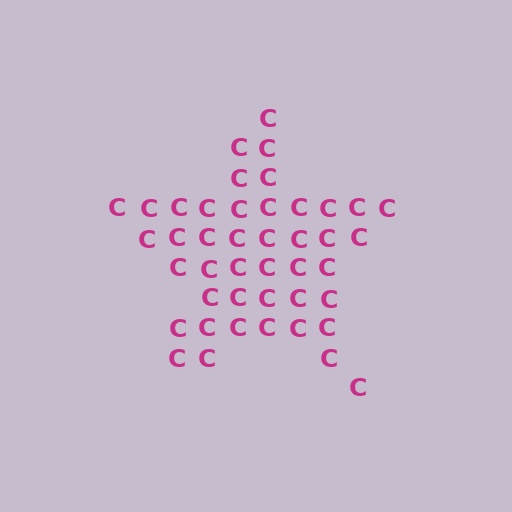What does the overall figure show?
The overall figure shows a star.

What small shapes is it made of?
It is made of small letter C's.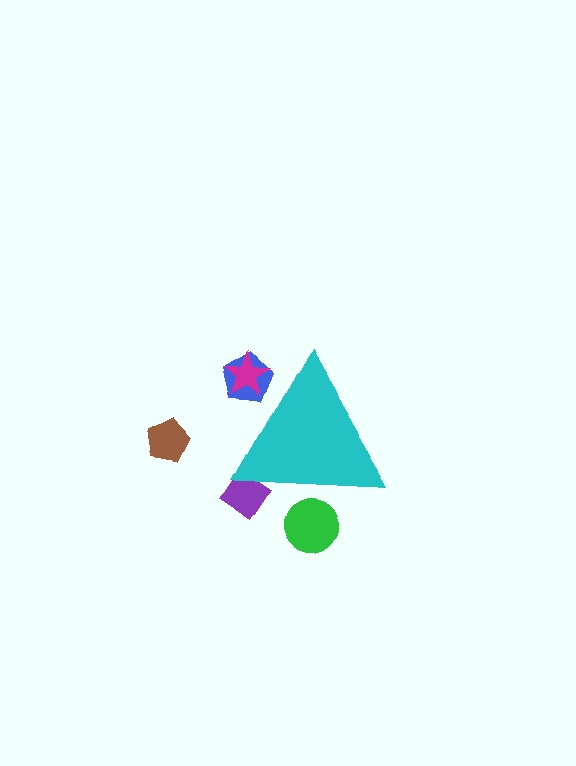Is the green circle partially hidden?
Yes, the green circle is partially hidden behind the cyan triangle.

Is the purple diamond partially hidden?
Yes, the purple diamond is partially hidden behind the cyan triangle.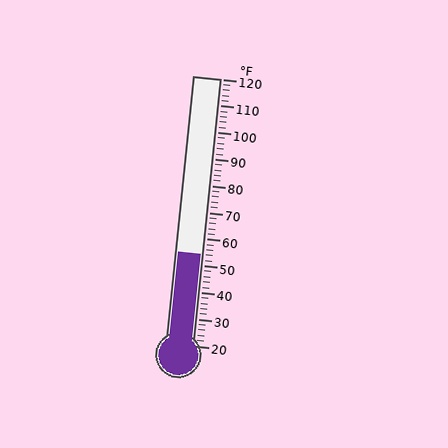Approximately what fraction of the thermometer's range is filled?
The thermometer is filled to approximately 35% of its range.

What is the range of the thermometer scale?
The thermometer scale ranges from 20°F to 120°F.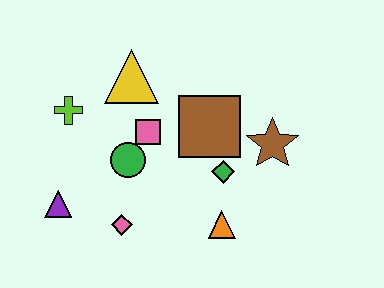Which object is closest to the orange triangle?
The green diamond is closest to the orange triangle.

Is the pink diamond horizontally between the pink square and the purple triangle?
Yes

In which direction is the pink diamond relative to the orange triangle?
The pink diamond is to the left of the orange triangle.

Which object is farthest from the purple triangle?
The brown star is farthest from the purple triangle.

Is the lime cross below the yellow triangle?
Yes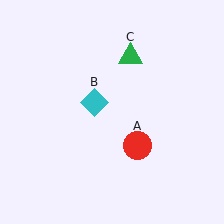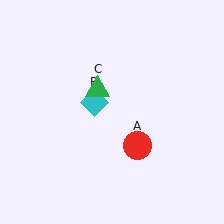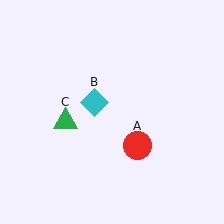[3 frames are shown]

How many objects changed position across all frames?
1 object changed position: green triangle (object C).